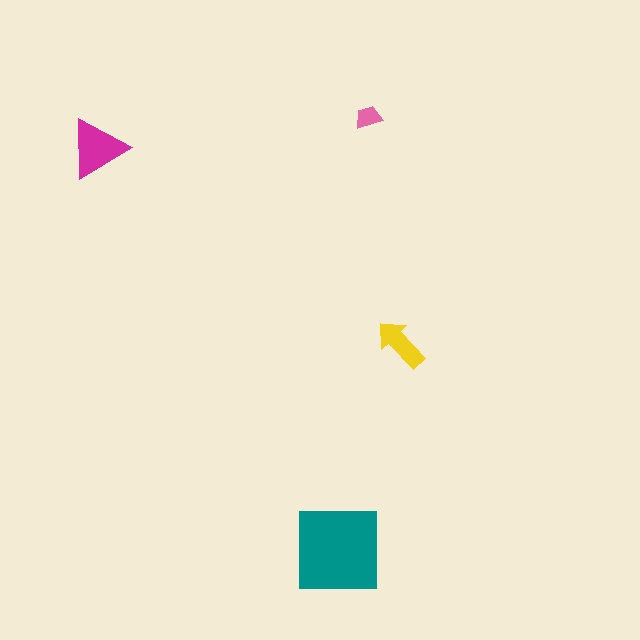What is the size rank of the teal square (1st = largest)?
1st.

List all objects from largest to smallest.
The teal square, the magenta triangle, the yellow arrow, the pink trapezoid.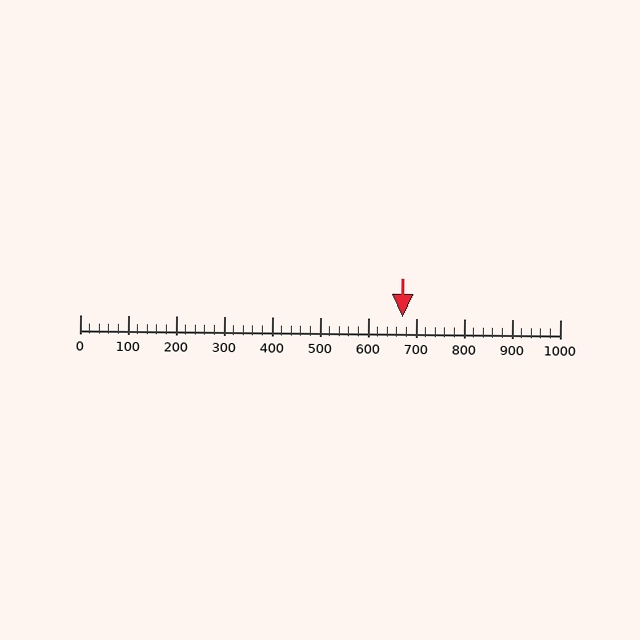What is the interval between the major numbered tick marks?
The major tick marks are spaced 100 units apart.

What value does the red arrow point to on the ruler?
The red arrow points to approximately 672.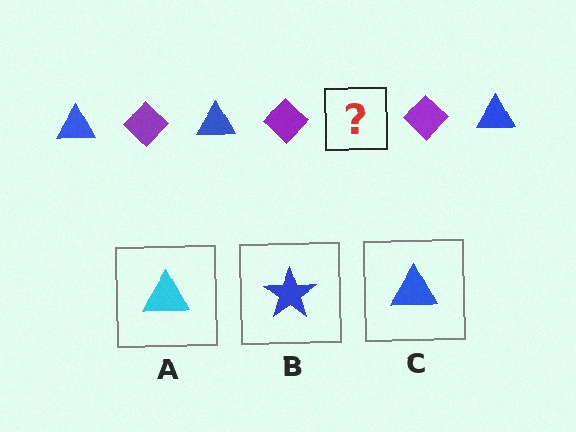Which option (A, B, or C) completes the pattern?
C.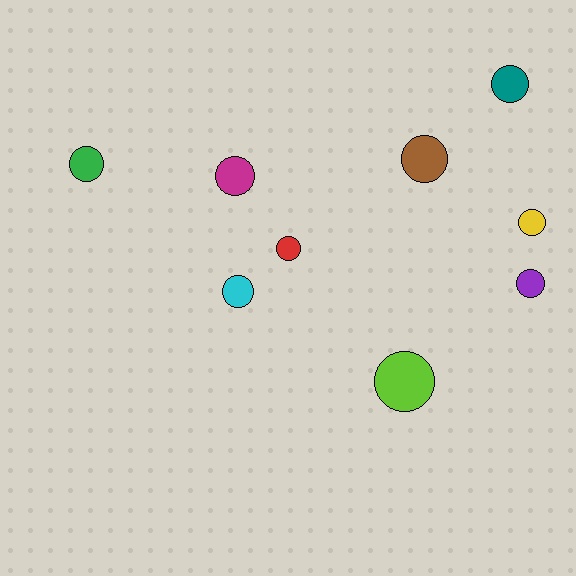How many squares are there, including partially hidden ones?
There are no squares.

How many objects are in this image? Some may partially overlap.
There are 9 objects.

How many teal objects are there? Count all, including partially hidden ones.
There is 1 teal object.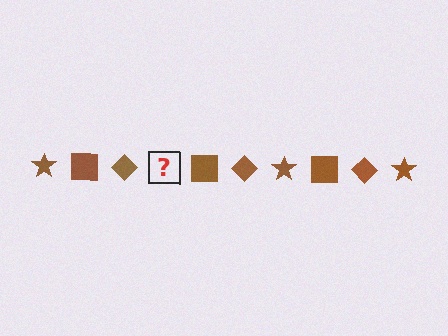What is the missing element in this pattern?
The missing element is a brown star.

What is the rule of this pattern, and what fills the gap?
The rule is that the pattern cycles through star, square, diamond shapes in brown. The gap should be filled with a brown star.